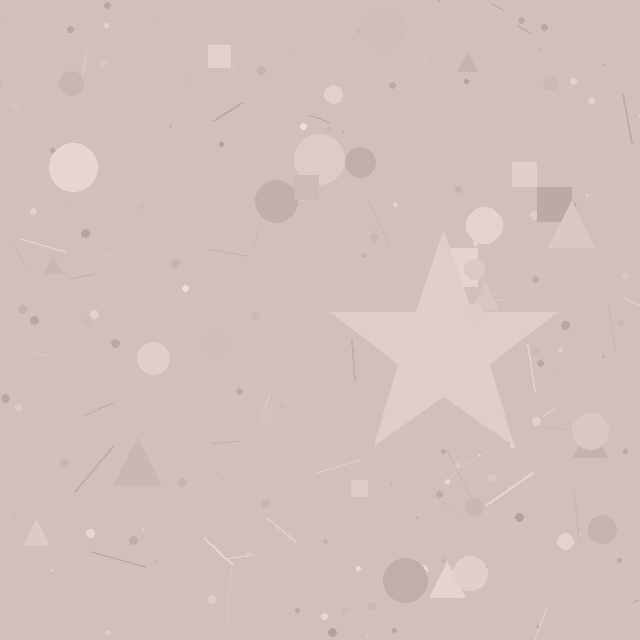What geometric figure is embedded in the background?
A star is embedded in the background.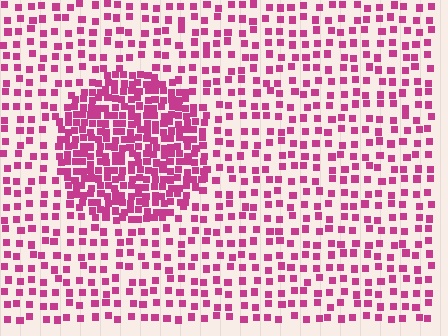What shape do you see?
I see a circle.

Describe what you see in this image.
The image contains small magenta elements arranged at two different densities. A circle-shaped region is visible where the elements are more densely packed than the surrounding area.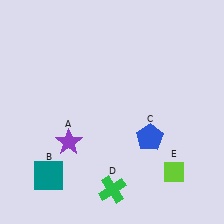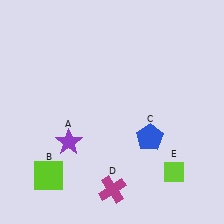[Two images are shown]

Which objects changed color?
B changed from teal to lime. D changed from green to magenta.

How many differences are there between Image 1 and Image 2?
There are 2 differences between the two images.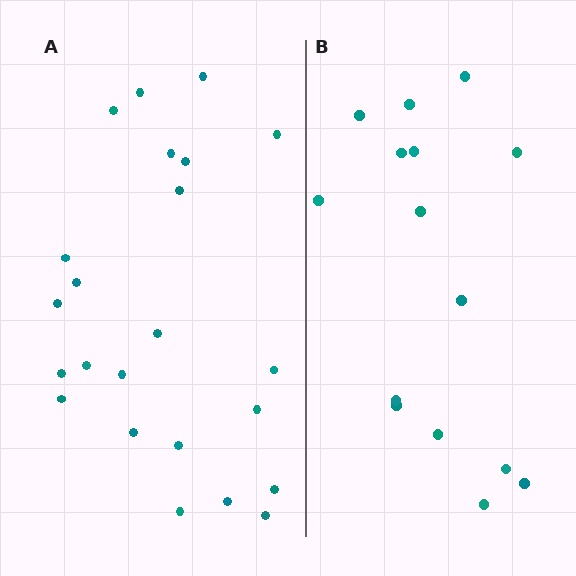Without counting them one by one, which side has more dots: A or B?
Region A (the left region) has more dots.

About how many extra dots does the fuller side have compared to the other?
Region A has roughly 8 or so more dots than region B.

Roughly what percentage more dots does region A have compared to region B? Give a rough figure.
About 55% more.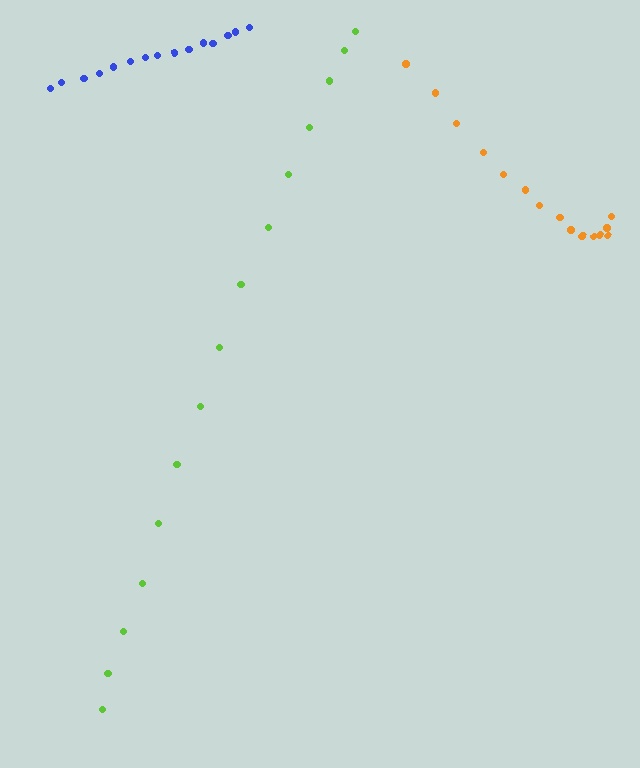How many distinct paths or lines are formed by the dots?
There are 3 distinct paths.